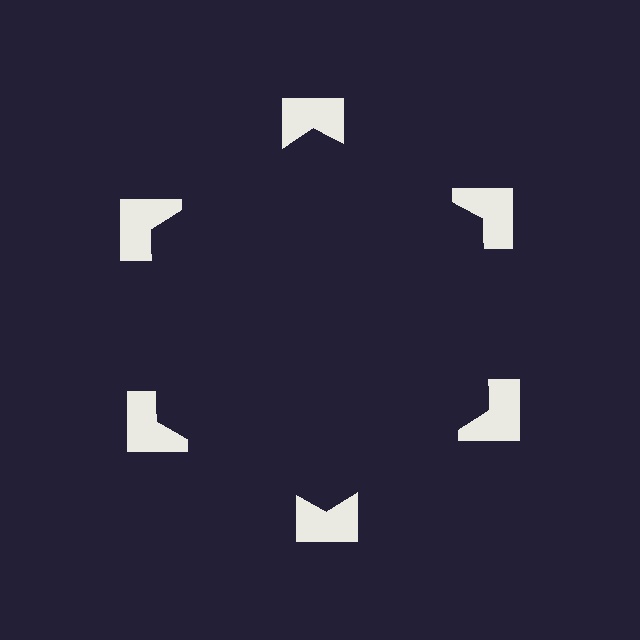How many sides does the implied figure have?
6 sides.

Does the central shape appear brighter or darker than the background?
It typically appears slightly darker than the background, even though no actual brightness change is drawn.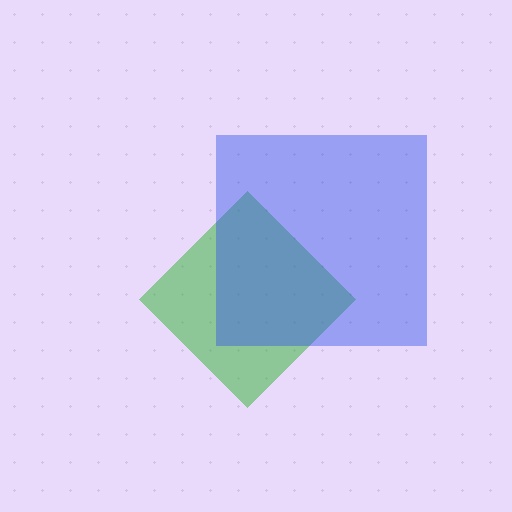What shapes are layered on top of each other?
The layered shapes are: a green diamond, a blue square.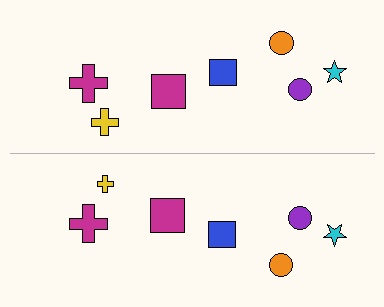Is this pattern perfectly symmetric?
No, the pattern is not perfectly symmetric. The yellow cross on the bottom side has a different size than its mirror counterpart.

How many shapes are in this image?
There are 14 shapes in this image.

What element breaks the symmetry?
The yellow cross on the bottom side has a different size than its mirror counterpart.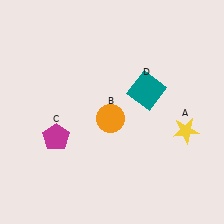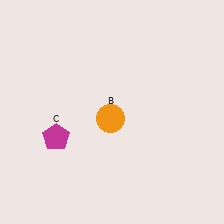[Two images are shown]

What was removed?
The yellow star (A), the teal square (D) were removed in Image 2.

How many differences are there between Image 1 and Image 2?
There are 2 differences between the two images.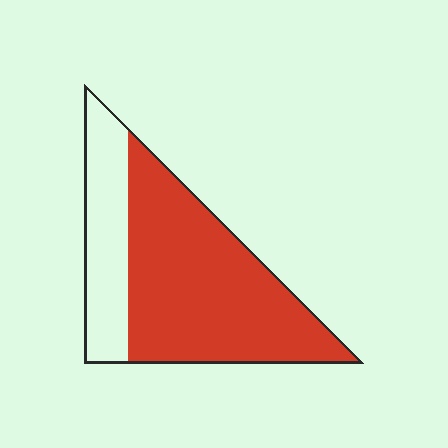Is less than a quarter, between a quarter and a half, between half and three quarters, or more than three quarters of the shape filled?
Between half and three quarters.